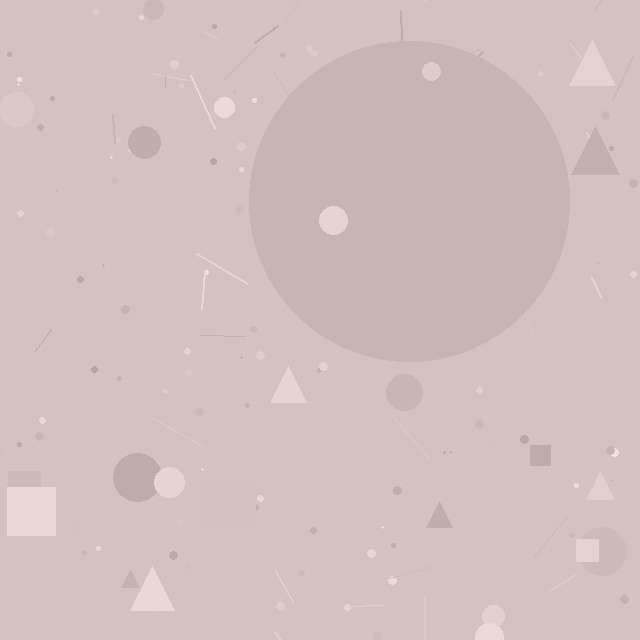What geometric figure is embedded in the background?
A circle is embedded in the background.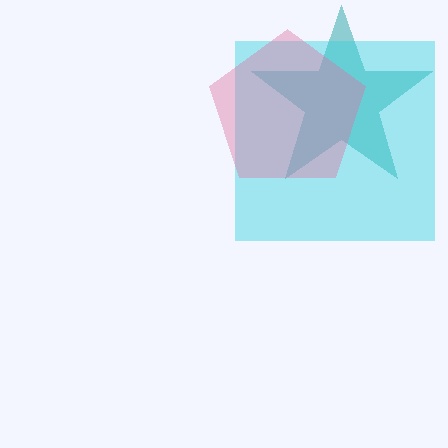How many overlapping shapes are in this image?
There are 3 overlapping shapes in the image.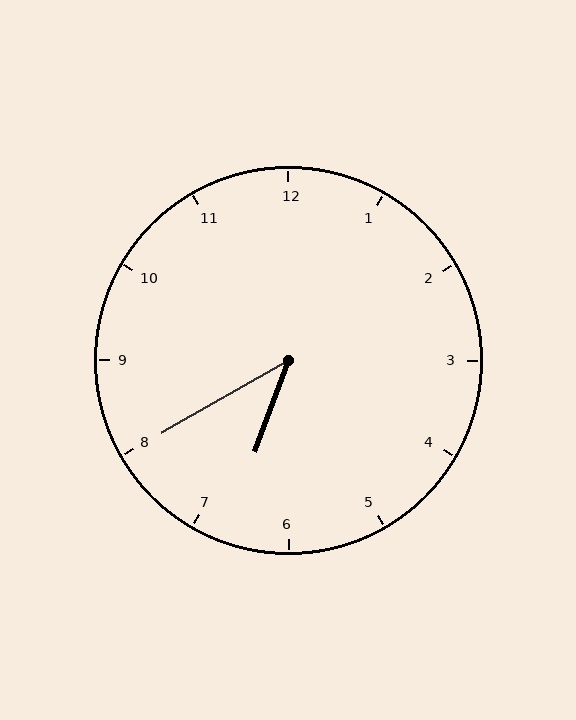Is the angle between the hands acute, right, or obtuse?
It is acute.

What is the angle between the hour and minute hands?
Approximately 40 degrees.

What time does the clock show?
6:40.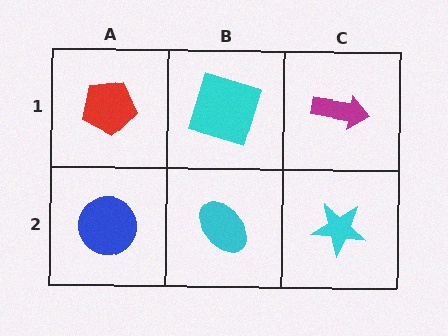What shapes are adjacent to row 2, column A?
A red pentagon (row 1, column A), a cyan ellipse (row 2, column B).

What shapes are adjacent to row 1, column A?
A blue circle (row 2, column A), a cyan square (row 1, column B).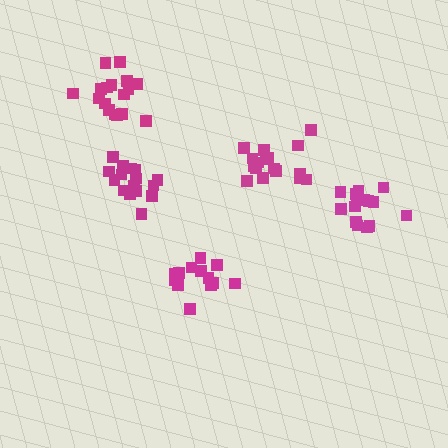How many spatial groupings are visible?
There are 5 spatial groupings.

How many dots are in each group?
Group 1: 13 dots, Group 2: 16 dots, Group 3: 17 dots, Group 4: 16 dots, Group 5: 17 dots (79 total).